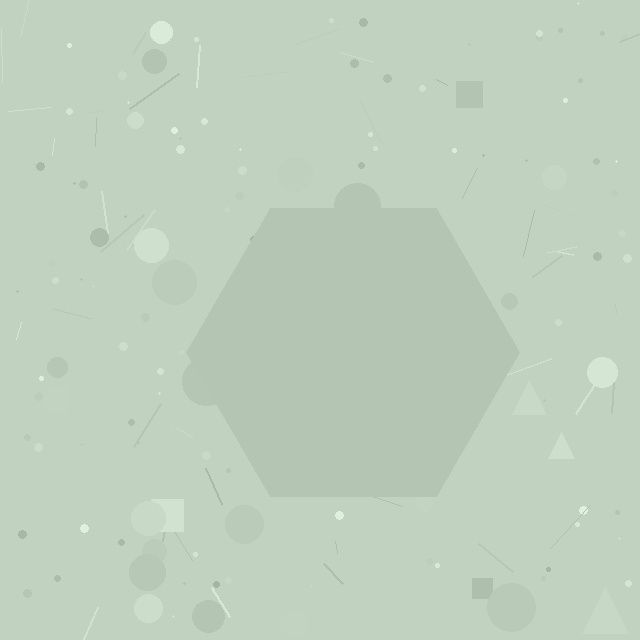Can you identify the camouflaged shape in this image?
The camouflaged shape is a hexagon.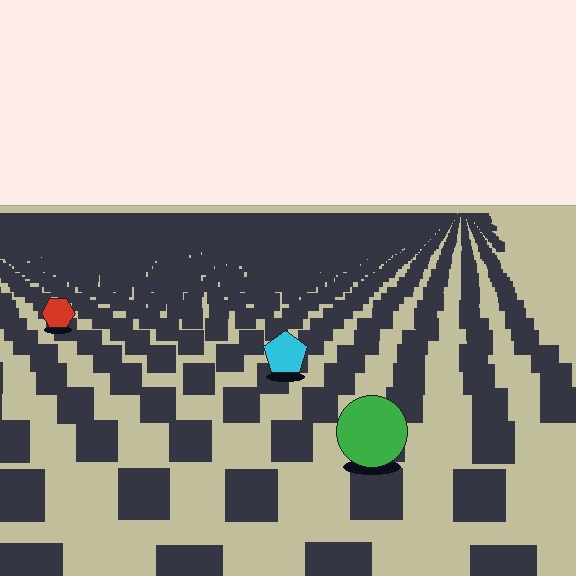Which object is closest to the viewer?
The green circle is closest. The texture marks near it are larger and more spread out.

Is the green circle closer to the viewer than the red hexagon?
Yes. The green circle is closer — you can tell from the texture gradient: the ground texture is coarser near it.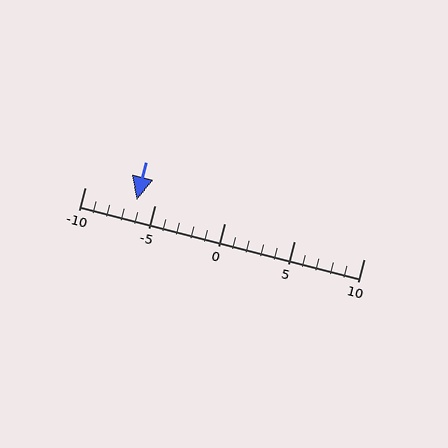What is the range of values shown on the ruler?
The ruler shows values from -10 to 10.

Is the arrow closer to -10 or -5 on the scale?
The arrow is closer to -5.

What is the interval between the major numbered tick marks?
The major tick marks are spaced 5 units apart.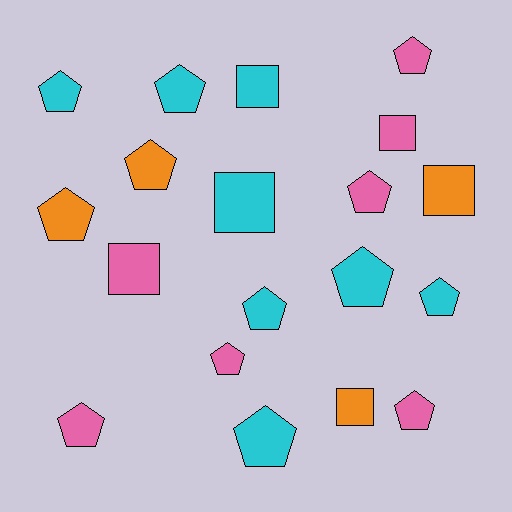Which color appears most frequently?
Cyan, with 8 objects.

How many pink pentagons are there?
There are 5 pink pentagons.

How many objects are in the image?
There are 19 objects.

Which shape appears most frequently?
Pentagon, with 13 objects.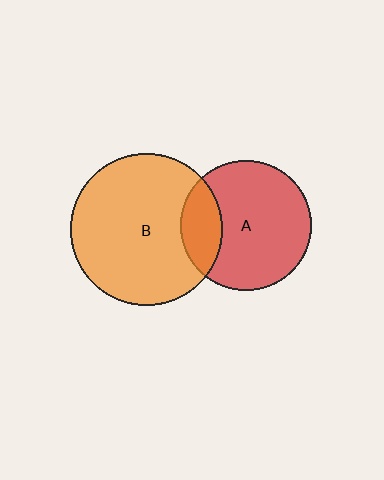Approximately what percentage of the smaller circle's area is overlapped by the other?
Approximately 20%.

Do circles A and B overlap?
Yes.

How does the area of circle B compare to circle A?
Approximately 1.4 times.